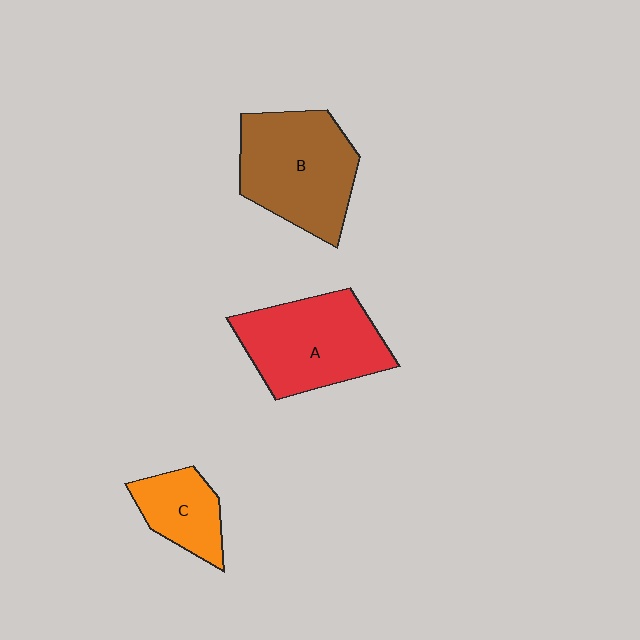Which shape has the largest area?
Shape B (brown).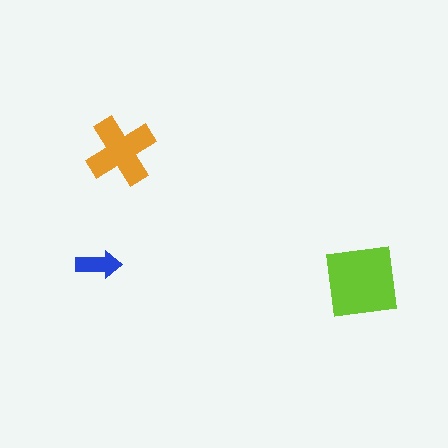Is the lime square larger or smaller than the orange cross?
Larger.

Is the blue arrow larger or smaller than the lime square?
Smaller.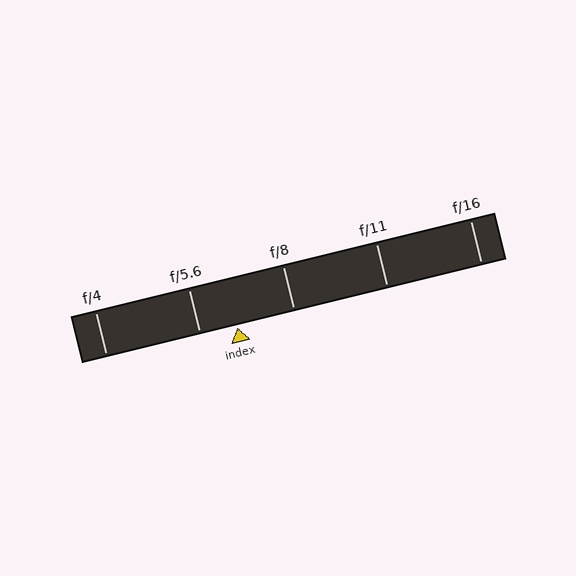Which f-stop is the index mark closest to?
The index mark is closest to f/5.6.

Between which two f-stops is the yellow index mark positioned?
The index mark is between f/5.6 and f/8.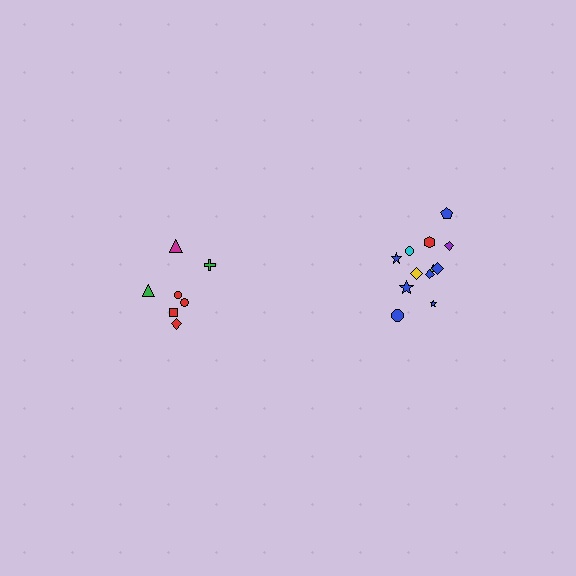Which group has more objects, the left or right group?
The right group.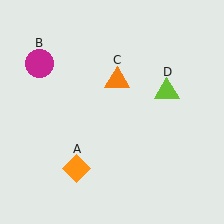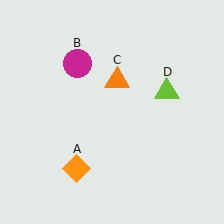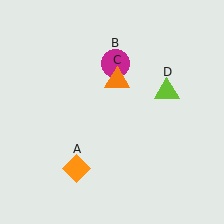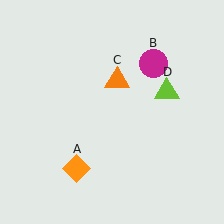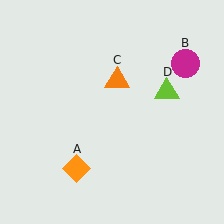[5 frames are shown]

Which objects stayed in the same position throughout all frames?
Orange diamond (object A) and orange triangle (object C) and lime triangle (object D) remained stationary.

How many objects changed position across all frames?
1 object changed position: magenta circle (object B).